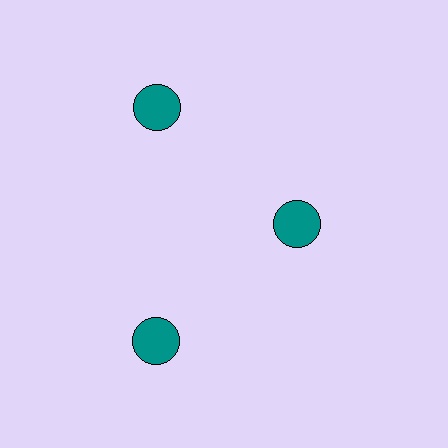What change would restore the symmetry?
The symmetry would be restored by moving it outward, back onto the ring so that all 3 circles sit at equal angles and equal distance from the center.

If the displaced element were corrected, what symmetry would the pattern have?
It would have 3-fold rotational symmetry — the pattern would map onto itself every 120 degrees.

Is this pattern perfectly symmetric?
No. The 3 teal circles are arranged in a ring, but one element near the 3 o'clock position is pulled inward toward the center, breaking the 3-fold rotational symmetry.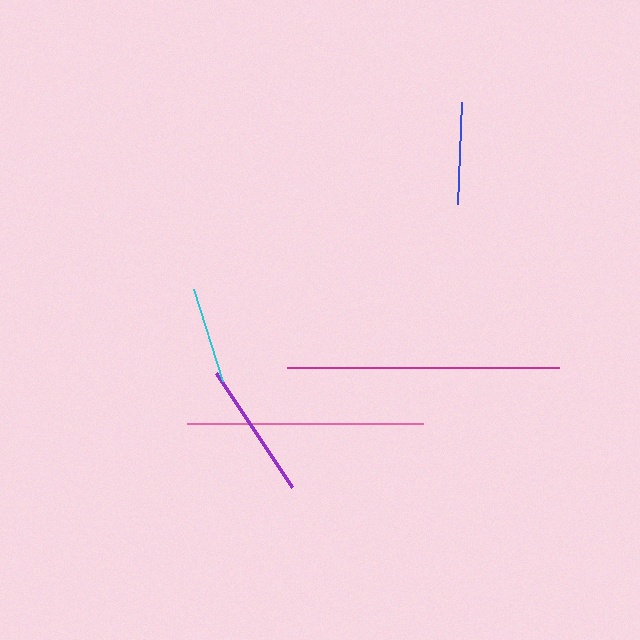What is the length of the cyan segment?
The cyan segment is approximately 97 pixels long.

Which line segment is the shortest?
The cyan line is the shortest at approximately 97 pixels.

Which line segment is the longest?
The magenta line is the longest at approximately 272 pixels.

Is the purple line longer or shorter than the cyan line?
The purple line is longer than the cyan line.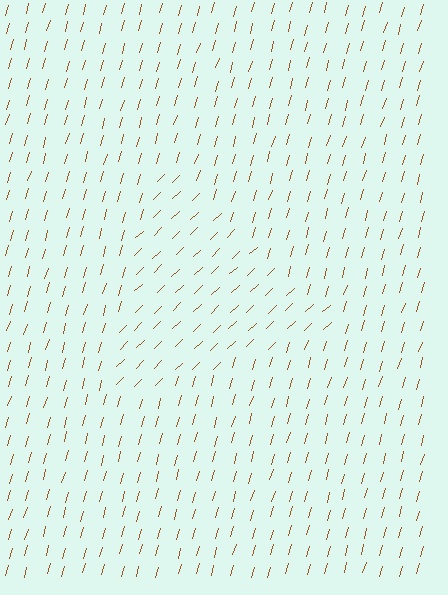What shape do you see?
I see a triangle.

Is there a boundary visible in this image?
Yes, there is a texture boundary formed by a change in line orientation.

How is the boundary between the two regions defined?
The boundary is defined purely by a change in line orientation (approximately 30 degrees difference). All lines are the same color and thickness.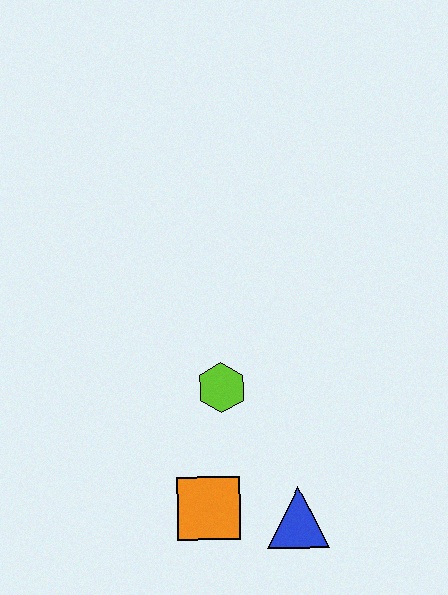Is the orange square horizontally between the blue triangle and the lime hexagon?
No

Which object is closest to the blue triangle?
The orange square is closest to the blue triangle.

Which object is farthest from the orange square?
The lime hexagon is farthest from the orange square.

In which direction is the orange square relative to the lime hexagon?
The orange square is below the lime hexagon.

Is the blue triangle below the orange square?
Yes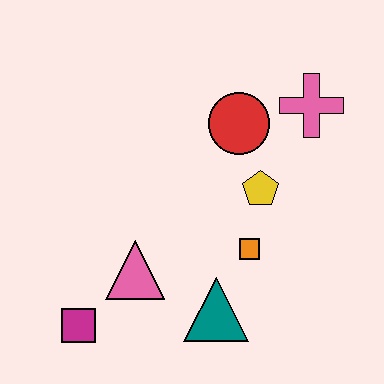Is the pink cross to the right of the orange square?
Yes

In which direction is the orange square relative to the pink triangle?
The orange square is to the right of the pink triangle.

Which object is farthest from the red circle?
The magenta square is farthest from the red circle.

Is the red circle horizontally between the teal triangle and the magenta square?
No